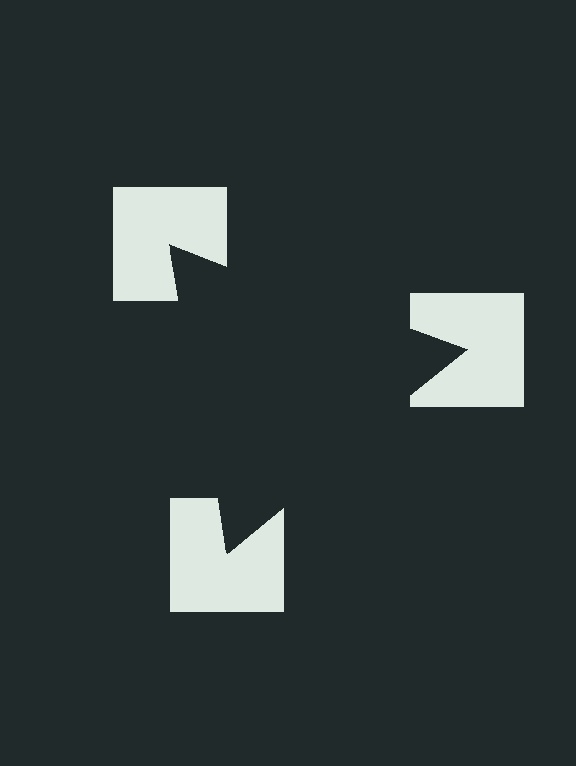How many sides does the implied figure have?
3 sides.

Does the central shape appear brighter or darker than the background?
It typically appears slightly darker than the background, even though no actual brightness change is drawn.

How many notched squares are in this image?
There are 3 — one at each vertex of the illusory triangle.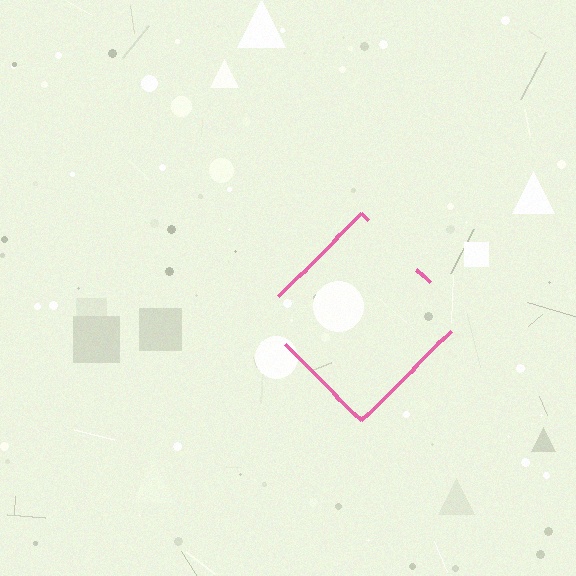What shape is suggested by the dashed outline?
The dashed outline suggests a diamond.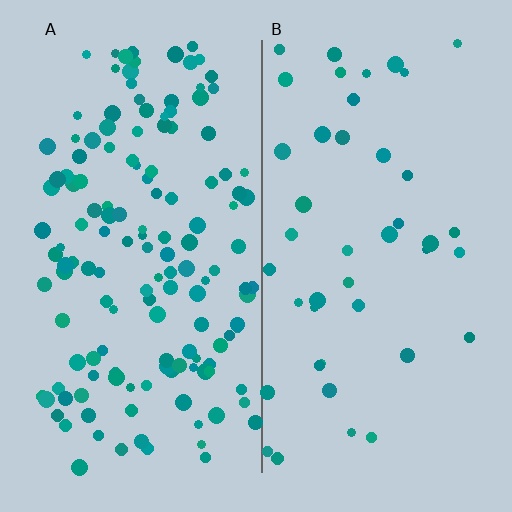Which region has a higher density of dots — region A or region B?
A (the left).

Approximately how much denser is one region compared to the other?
Approximately 3.4× — region A over region B.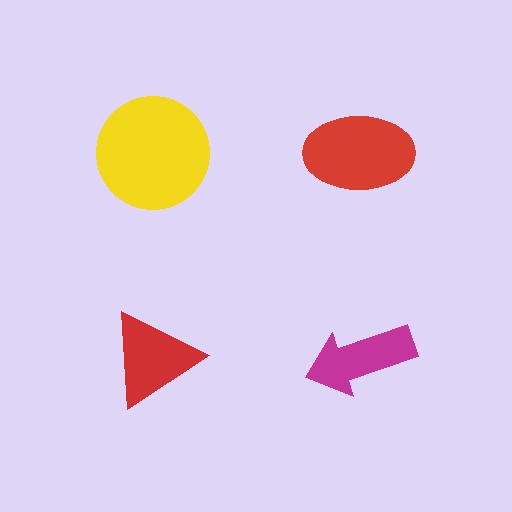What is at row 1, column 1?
A yellow circle.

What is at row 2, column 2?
A magenta arrow.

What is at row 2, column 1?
A red triangle.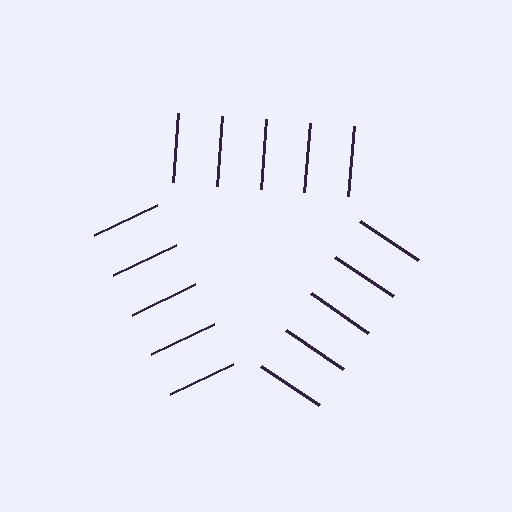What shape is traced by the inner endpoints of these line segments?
An illusory triangle — the line segments terminate on its edges but no continuous stroke is drawn.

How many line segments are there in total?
15 — 5 along each of the 3 edges.